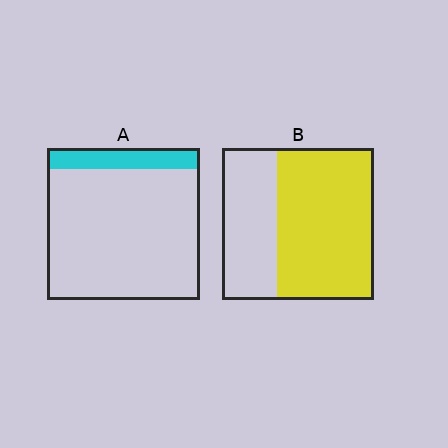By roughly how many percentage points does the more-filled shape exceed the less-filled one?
By roughly 50 percentage points (B over A).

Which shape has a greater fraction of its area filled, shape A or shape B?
Shape B.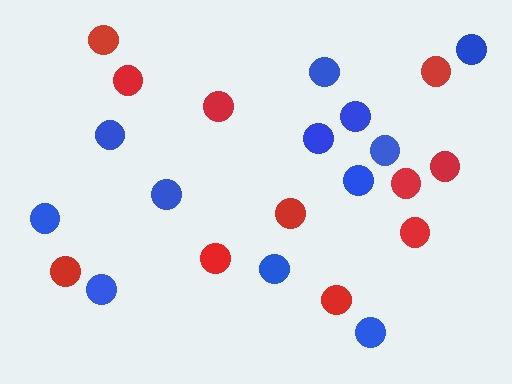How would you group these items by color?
There are 2 groups: one group of red circles (11) and one group of blue circles (12).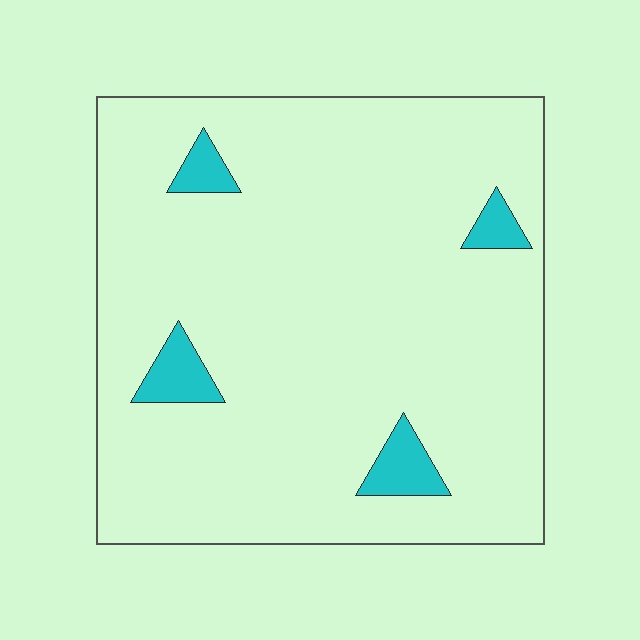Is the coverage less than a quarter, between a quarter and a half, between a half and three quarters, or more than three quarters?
Less than a quarter.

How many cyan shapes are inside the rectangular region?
4.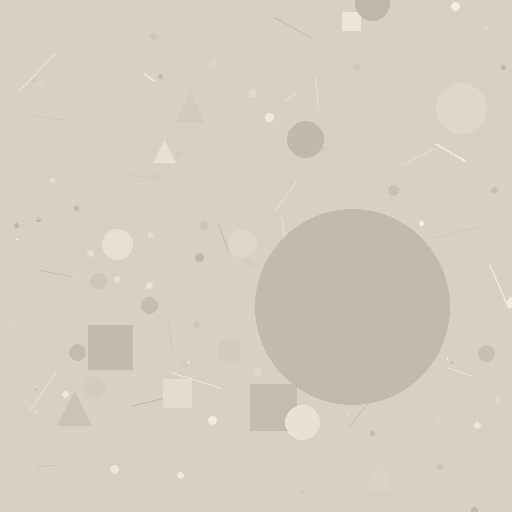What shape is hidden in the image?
A circle is hidden in the image.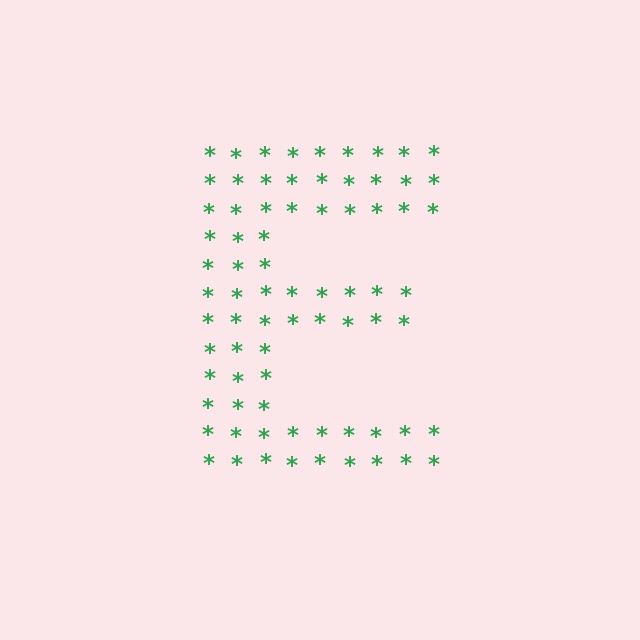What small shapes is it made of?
It is made of small asterisks.